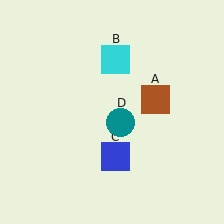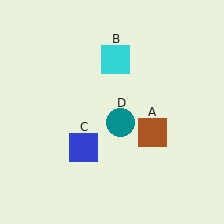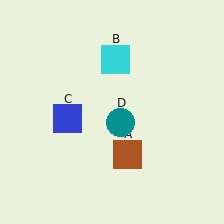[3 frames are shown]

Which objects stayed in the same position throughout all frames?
Cyan square (object B) and teal circle (object D) remained stationary.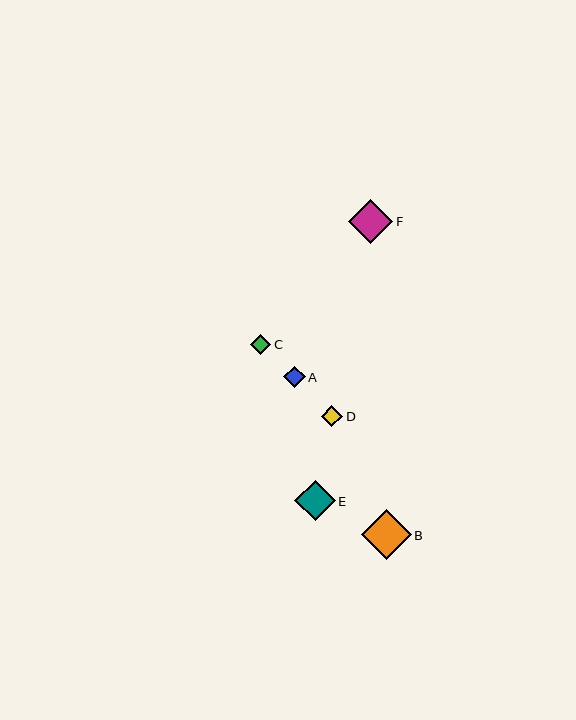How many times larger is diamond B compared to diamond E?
Diamond B is approximately 1.2 times the size of diamond E.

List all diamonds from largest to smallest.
From largest to smallest: B, F, E, D, A, C.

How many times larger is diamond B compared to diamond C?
Diamond B is approximately 2.5 times the size of diamond C.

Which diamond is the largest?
Diamond B is the largest with a size of approximately 50 pixels.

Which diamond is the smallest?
Diamond C is the smallest with a size of approximately 20 pixels.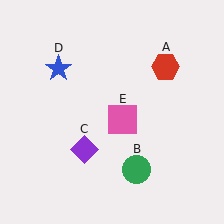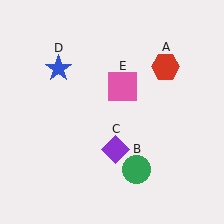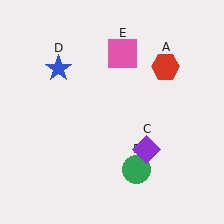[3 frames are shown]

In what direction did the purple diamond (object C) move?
The purple diamond (object C) moved right.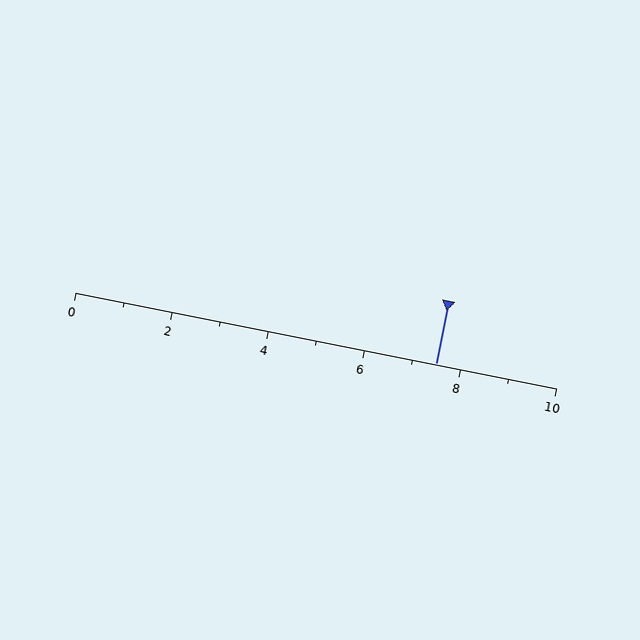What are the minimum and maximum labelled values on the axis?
The axis runs from 0 to 10.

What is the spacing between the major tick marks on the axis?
The major ticks are spaced 2 apart.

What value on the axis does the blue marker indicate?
The marker indicates approximately 7.5.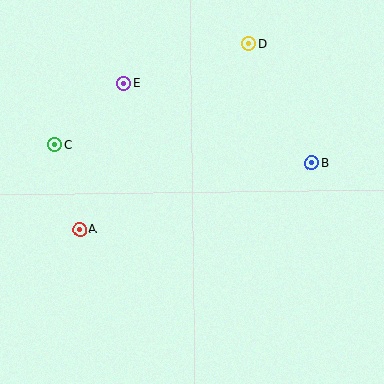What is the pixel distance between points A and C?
The distance between A and C is 89 pixels.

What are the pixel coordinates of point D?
Point D is at (249, 44).